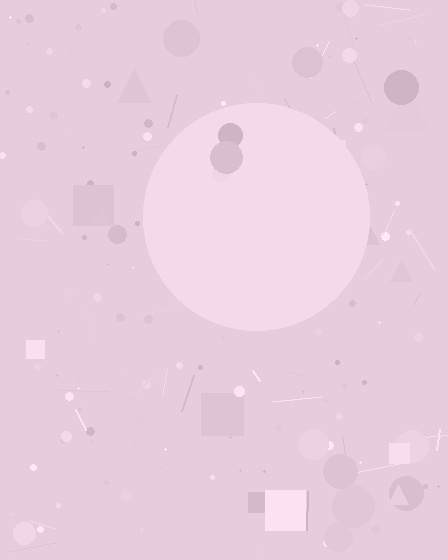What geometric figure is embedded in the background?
A circle is embedded in the background.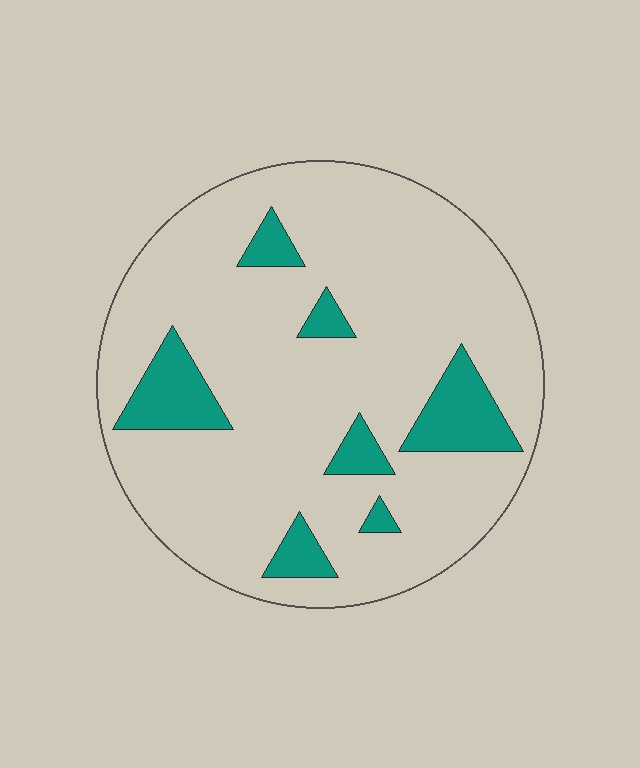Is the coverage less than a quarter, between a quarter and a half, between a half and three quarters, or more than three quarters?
Less than a quarter.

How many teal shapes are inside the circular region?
7.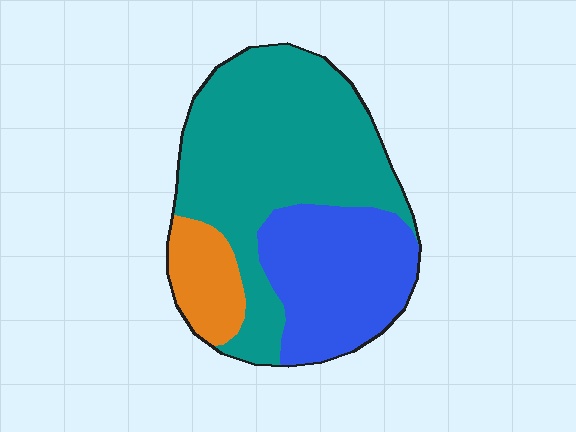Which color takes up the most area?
Teal, at roughly 55%.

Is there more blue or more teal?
Teal.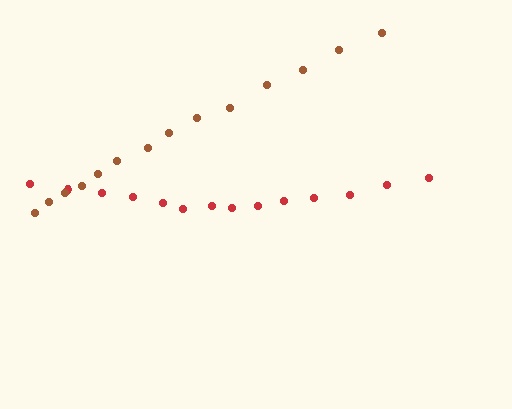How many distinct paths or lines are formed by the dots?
There are 2 distinct paths.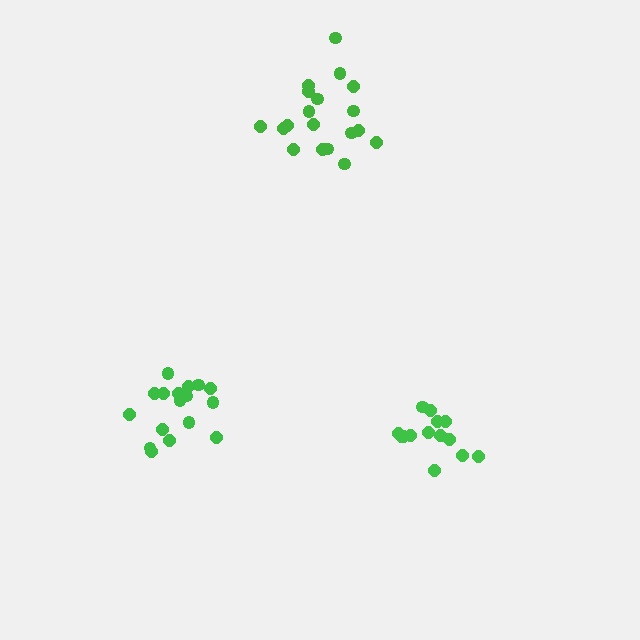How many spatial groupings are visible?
There are 3 spatial groupings.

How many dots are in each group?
Group 1: 14 dots, Group 2: 18 dots, Group 3: 19 dots (51 total).